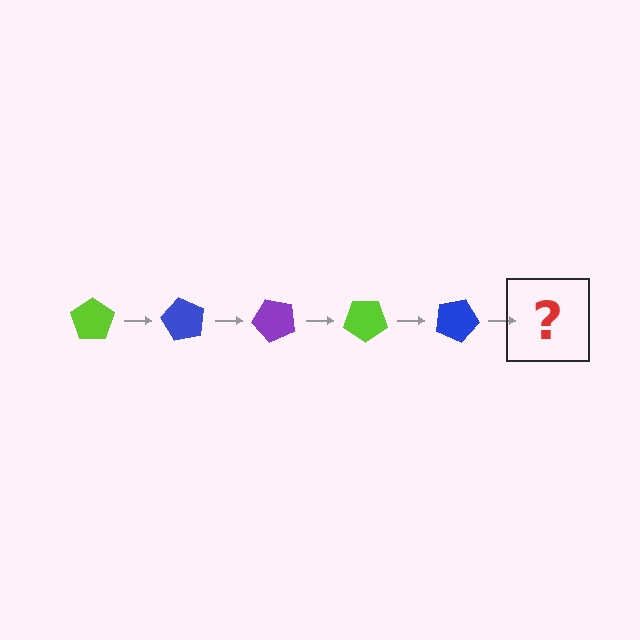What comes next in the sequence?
The next element should be a purple pentagon, rotated 300 degrees from the start.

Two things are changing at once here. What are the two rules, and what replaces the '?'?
The two rules are that it rotates 60 degrees each step and the color cycles through lime, blue, and purple. The '?' should be a purple pentagon, rotated 300 degrees from the start.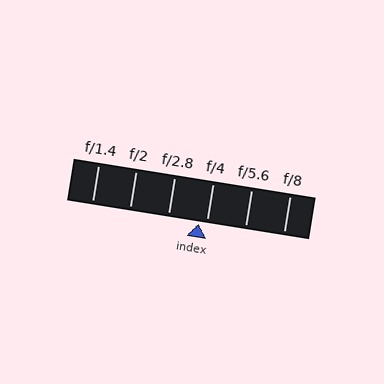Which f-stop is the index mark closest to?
The index mark is closest to f/4.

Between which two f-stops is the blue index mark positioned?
The index mark is between f/2.8 and f/4.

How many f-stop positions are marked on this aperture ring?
There are 6 f-stop positions marked.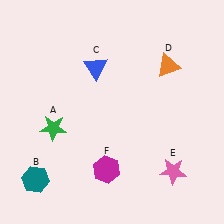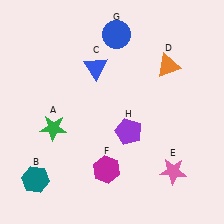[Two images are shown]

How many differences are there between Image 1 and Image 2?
There are 2 differences between the two images.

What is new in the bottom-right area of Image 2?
A purple pentagon (H) was added in the bottom-right area of Image 2.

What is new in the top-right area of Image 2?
A blue circle (G) was added in the top-right area of Image 2.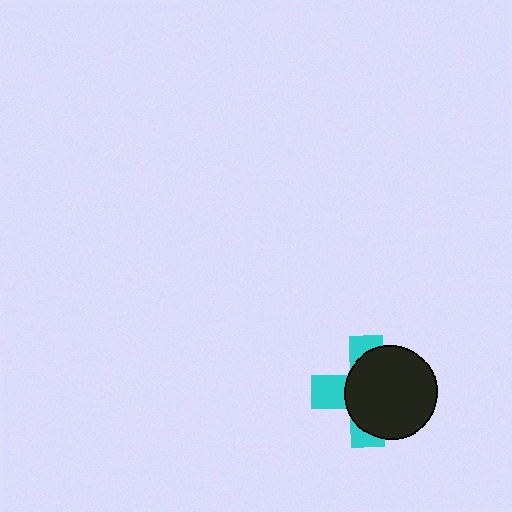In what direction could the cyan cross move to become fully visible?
The cyan cross could move left. That would shift it out from behind the black circle entirely.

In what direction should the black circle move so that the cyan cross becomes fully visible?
The black circle should move right. That is the shortest direction to clear the overlap and leave the cyan cross fully visible.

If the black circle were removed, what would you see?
You would see the complete cyan cross.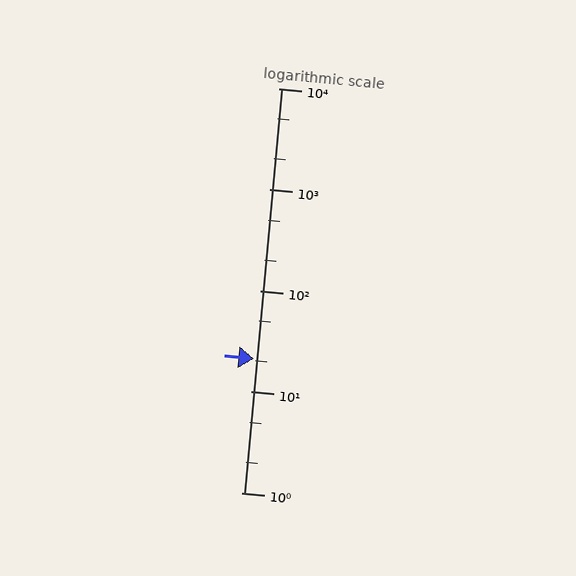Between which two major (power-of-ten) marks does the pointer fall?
The pointer is between 10 and 100.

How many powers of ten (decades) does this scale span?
The scale spans 4 decades, from 1 to 10000.